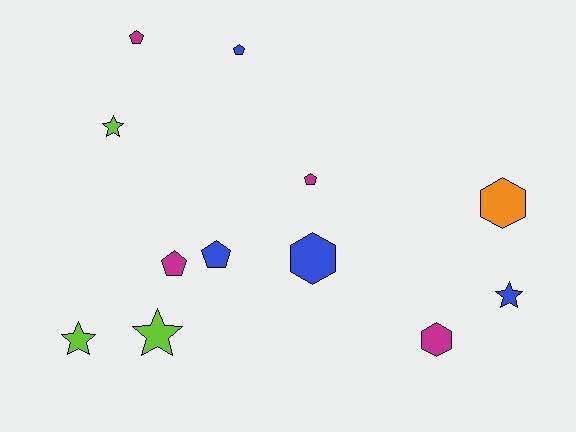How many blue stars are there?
There is 1 blue star.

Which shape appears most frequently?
Pentagon, with 5 objects.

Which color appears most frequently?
Magenta, with 4 objects.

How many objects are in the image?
There are 12 objects.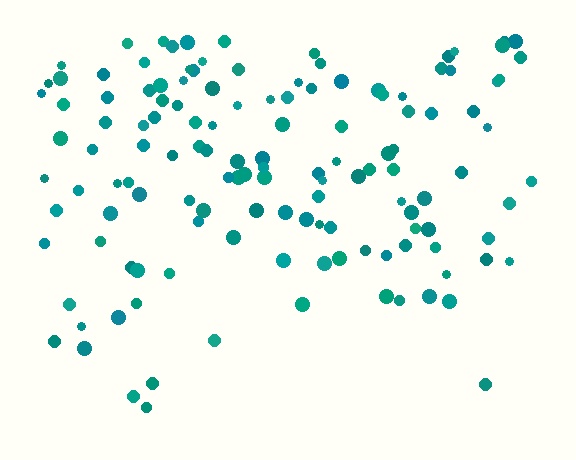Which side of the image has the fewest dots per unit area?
The bottom.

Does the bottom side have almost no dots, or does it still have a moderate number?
Still a moderate number, just noticeably fewer than the top.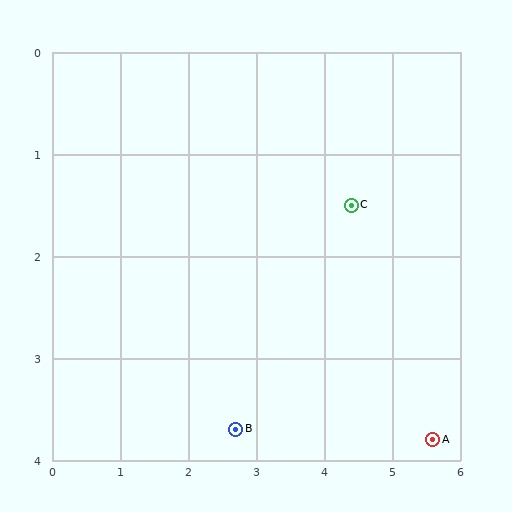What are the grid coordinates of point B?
Point B is at approximately (2.7, 3.7).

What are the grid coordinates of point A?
Point A is at approximately (5.6, 3.8).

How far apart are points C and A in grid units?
Points C and A are about 2.6 grid units apart.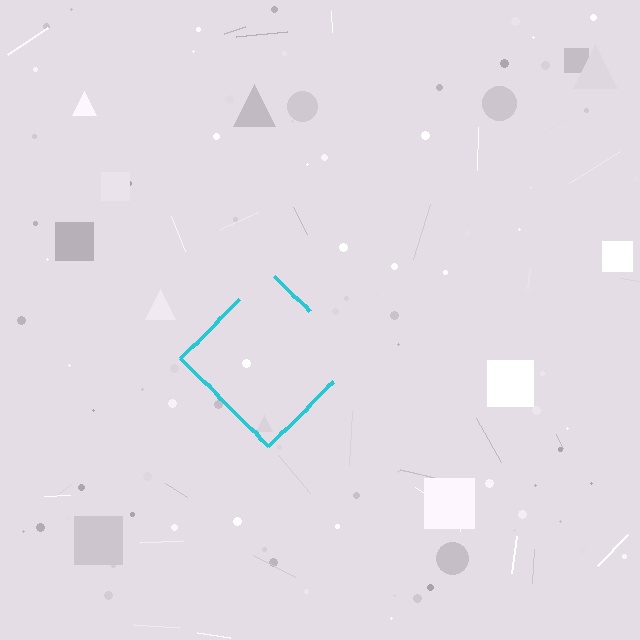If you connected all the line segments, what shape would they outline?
They would outline a diamond.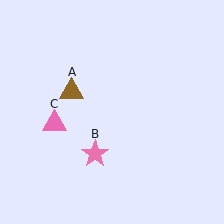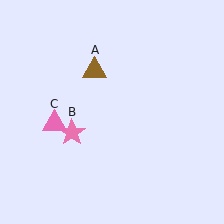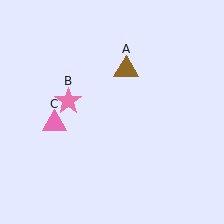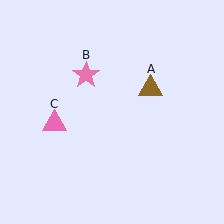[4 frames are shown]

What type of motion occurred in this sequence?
The brown triangle (object A), pink star (object B) rotated clockwise around the center of the scene.